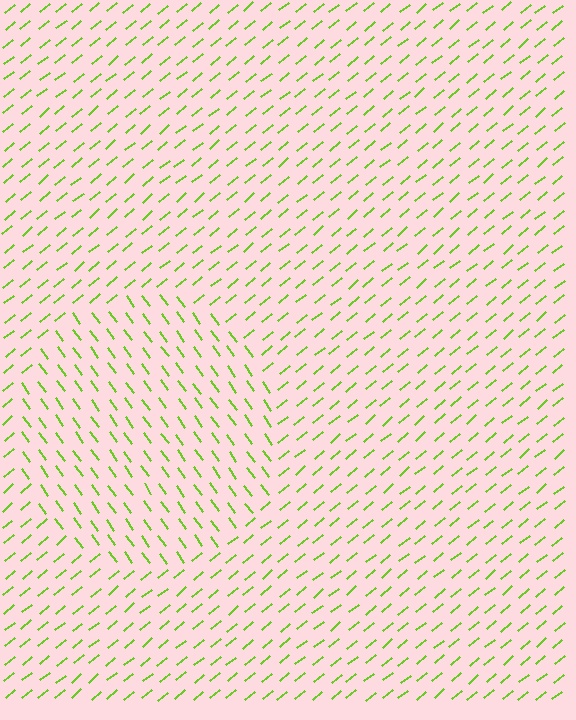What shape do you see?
I see a circle.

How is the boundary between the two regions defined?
The boundary is defined purely by a change in line orientation (approximately 86 degrees difference). All lines are the same color and thickness.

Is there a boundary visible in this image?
Yes, there is a texture boundary formed by a change in line orientation.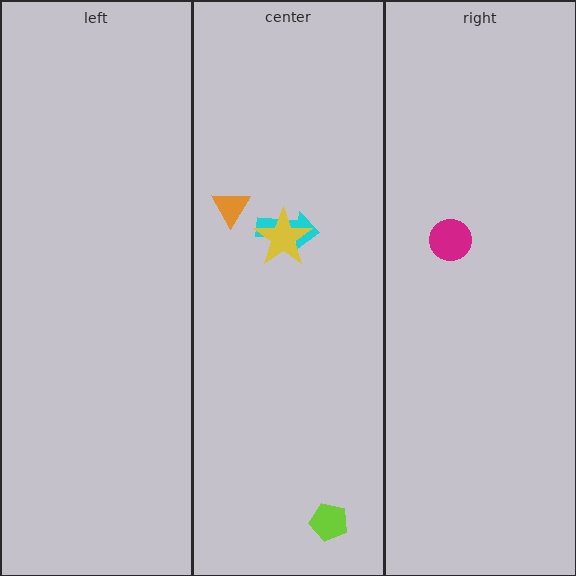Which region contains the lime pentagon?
The center region.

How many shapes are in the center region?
4.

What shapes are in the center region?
The orange triangle, the cyan arrow, the yellow star, the lime pentagon.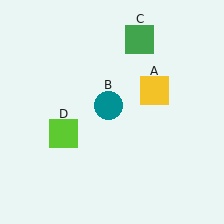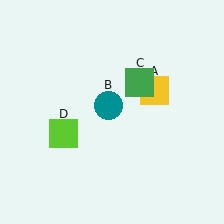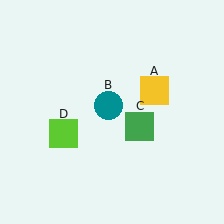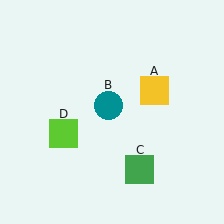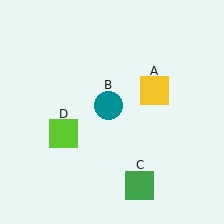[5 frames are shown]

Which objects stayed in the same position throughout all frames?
Yellow square (object A) and teal circle (object B) and lime square (object D) remained stationary.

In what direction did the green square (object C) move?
The green square (object C) moved down.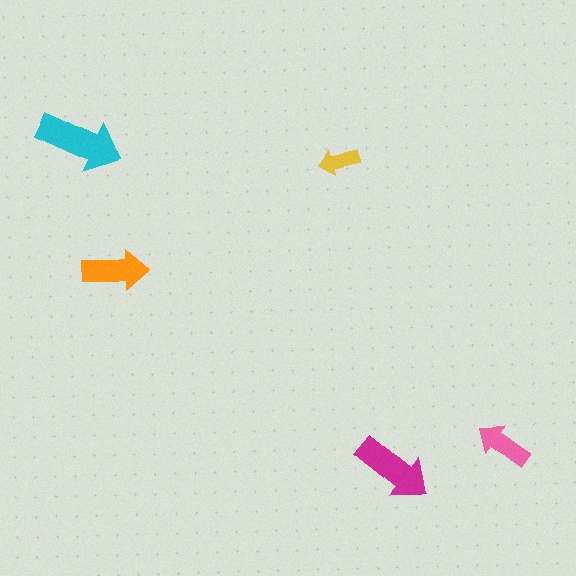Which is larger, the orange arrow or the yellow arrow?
The orange one.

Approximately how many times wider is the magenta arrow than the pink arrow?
About 1.5 times wider.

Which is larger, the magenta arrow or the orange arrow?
The magenta one.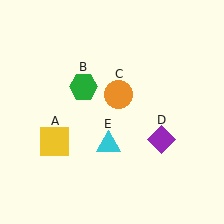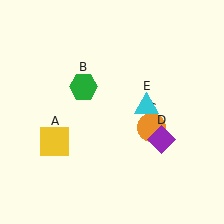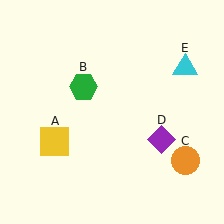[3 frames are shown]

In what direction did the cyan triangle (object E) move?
The cyan triangle (object E) moved up and to the right.